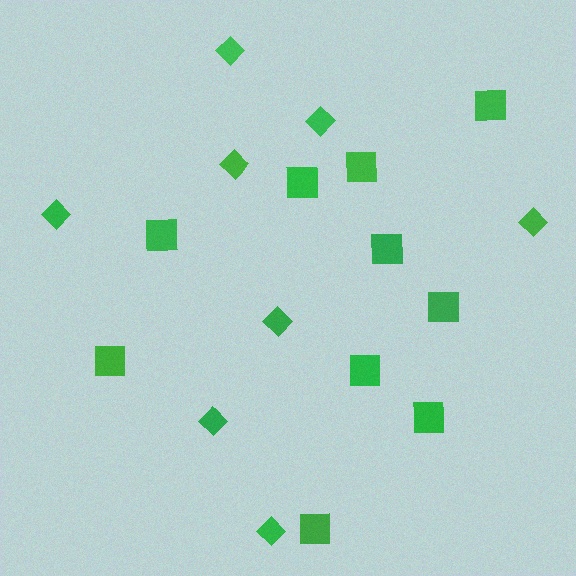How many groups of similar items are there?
There are 2 groups: one group of squares (10) and one group of diamonds (8).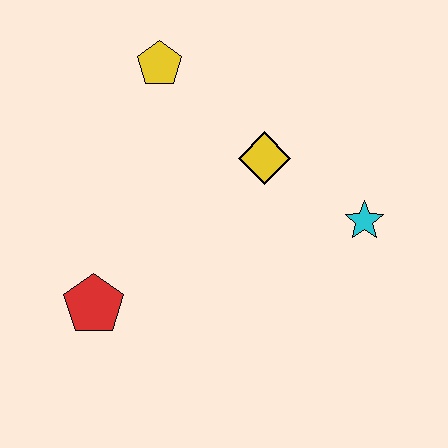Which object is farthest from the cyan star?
The red pentagon is farthest from the cyan star.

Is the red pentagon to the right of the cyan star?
No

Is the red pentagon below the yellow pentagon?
Yes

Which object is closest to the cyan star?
The yellow diamond is closest to the cyan star.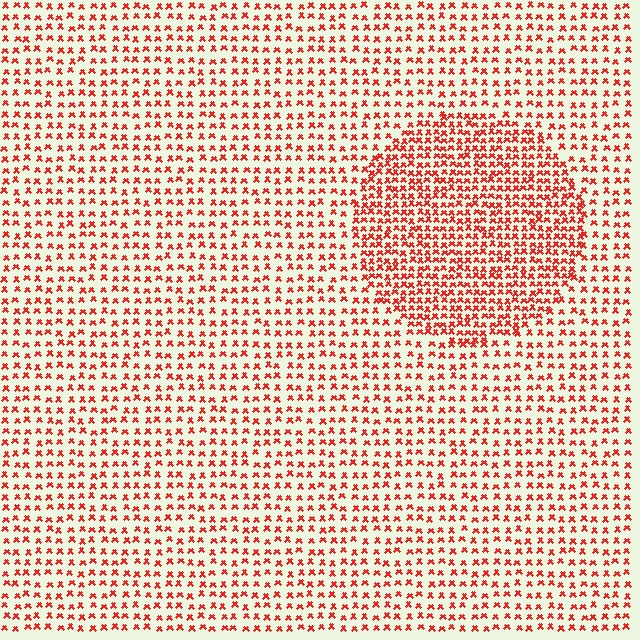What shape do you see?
I see a circle.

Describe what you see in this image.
The image contains small red elements arranged at two different densities. A circle-shaped region is visible where the elements are more densely packed than the surrounding area.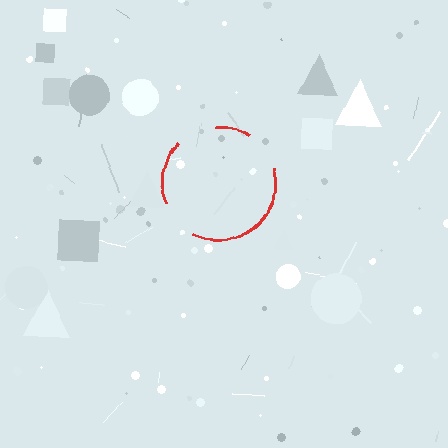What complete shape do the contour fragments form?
The contour fragments form a circle.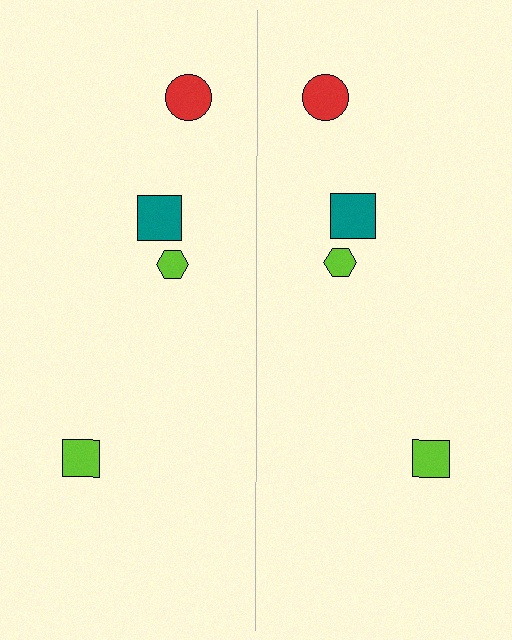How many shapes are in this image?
There are 8 shapes in this image.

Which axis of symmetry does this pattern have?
The pattern has a vertical axis of symmetry running through the center of the image.